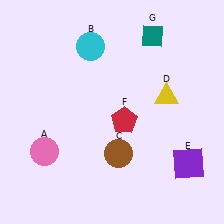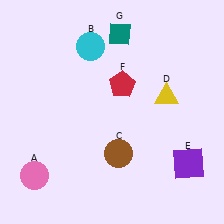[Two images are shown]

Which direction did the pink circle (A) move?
The pink circle (A) moved down.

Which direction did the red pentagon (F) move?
The red pentagon (F) moved up.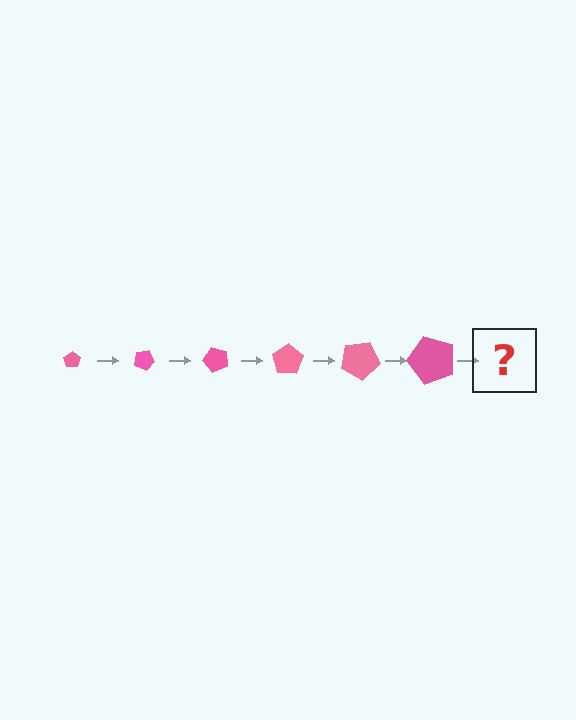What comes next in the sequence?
The next element should be a pentagon, larger than the previous one and rotated 150 degrees from the start.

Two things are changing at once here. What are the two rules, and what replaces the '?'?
The two rules are that the pentagon grows larger each step and it rotates 25 degrees each step. The '?' should be a pentagon, larger than the previous one and rotated 150 degrees from the start.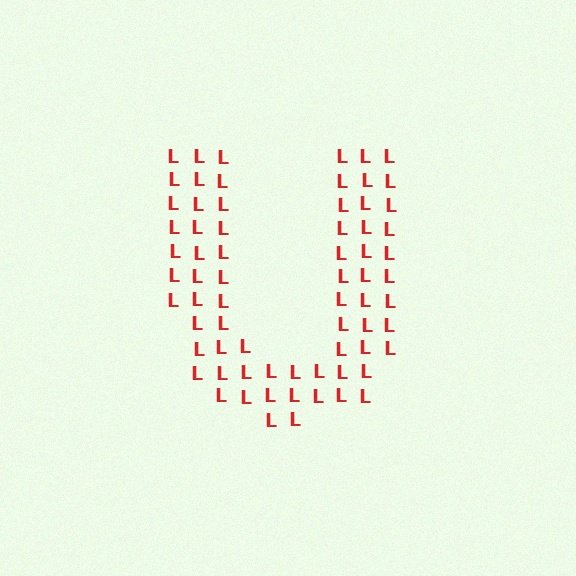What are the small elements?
The small elements are letter L's.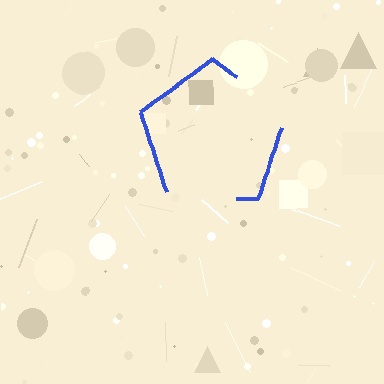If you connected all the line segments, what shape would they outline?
They would outline a pentagon.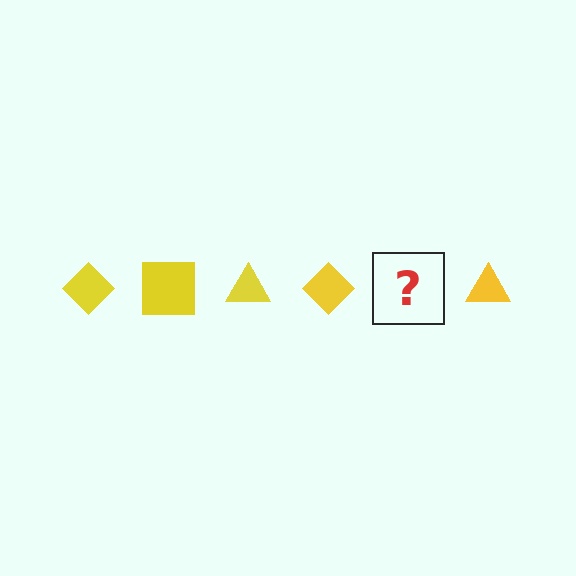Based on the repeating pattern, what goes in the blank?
The blank should be a yellow square.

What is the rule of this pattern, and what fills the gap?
The rule is that the pattern cycles through diamond, square, triangle shapes in yellow. The gap should be filled with a yellow square.